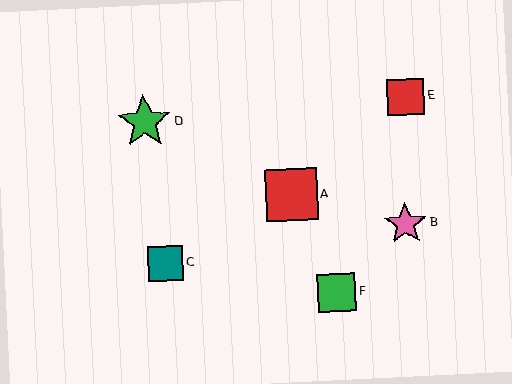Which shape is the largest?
The green star (labeled D) is the largest.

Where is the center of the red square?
The center of the red square is at (406, 97).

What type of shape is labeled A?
Shape A is a red square.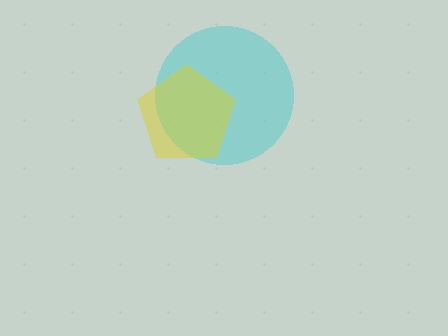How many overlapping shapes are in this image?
There are 2 overlapping shapes in the image.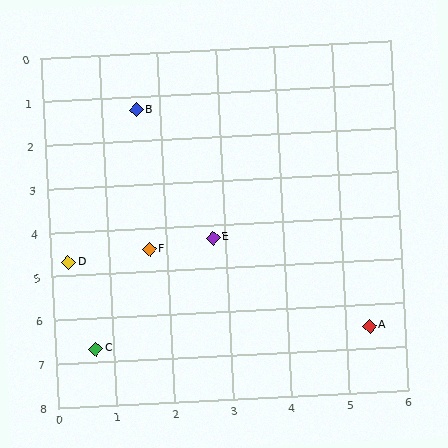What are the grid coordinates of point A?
Point A is at approximately (5.4, 6.5).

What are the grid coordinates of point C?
Point C is at approximately (0.7, 6.7).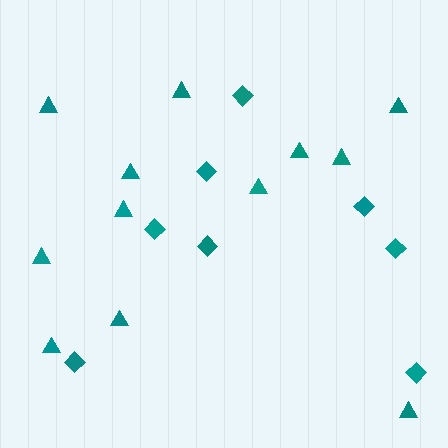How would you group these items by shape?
There are 2 groups: one group of diamonds (8) and one group of triangles (12).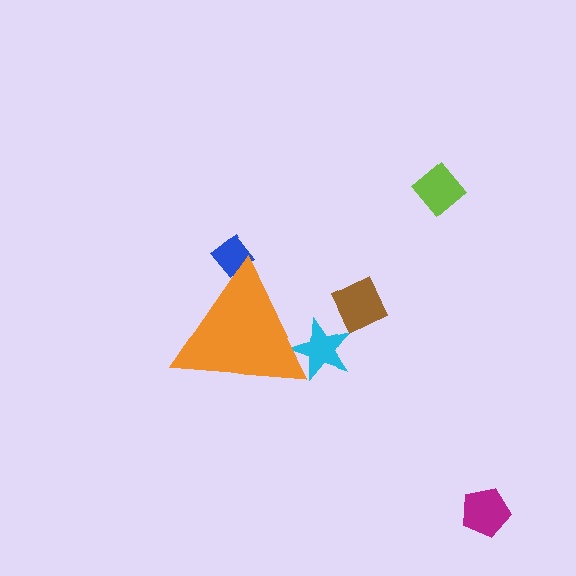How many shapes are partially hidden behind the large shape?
2 shapes are partially hidden.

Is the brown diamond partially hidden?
No, the brown diamond is fully visible.